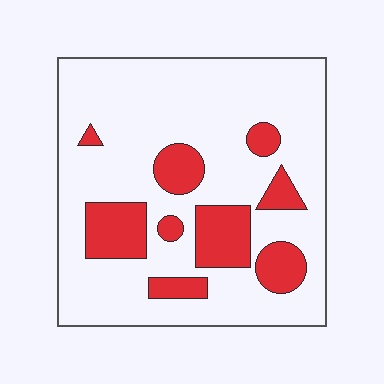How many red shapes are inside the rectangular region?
9.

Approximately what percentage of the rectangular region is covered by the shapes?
Approximately 20%.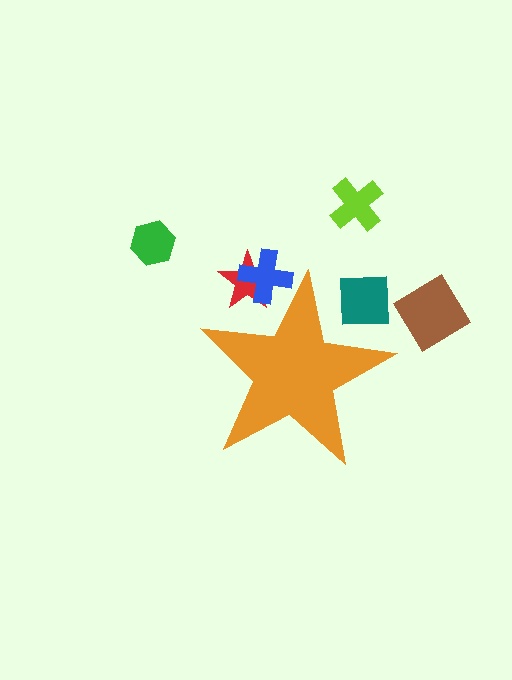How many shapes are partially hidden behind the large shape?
3 shapes are partially hidden.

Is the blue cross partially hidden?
Yes, the blue cross is partially hidden behind the orange star.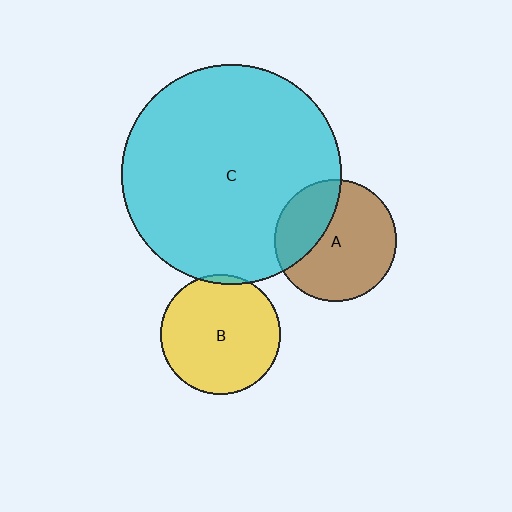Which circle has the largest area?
Circle C (cyan).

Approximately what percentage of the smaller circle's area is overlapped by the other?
Approximately 5%.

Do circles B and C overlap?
Yes.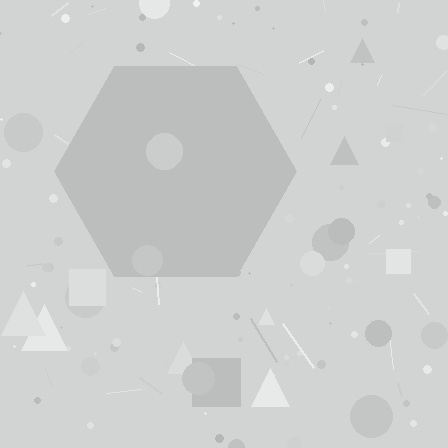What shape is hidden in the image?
A hexagon is hidden in the image.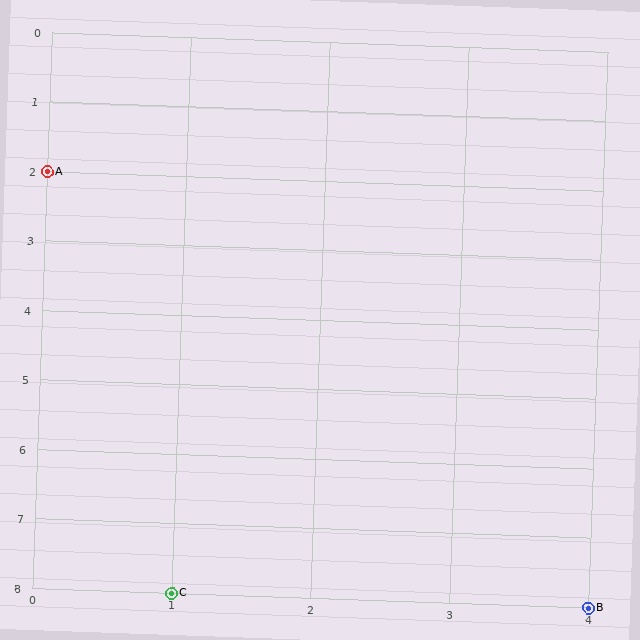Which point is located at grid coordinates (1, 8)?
Point C is at (1, 8).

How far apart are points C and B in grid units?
Points C and B are 3 columns apart.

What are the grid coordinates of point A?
Point A is at grid coordinates (0, 2).